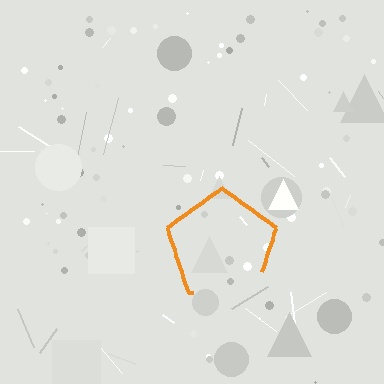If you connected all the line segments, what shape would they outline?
They would outline a pentagon.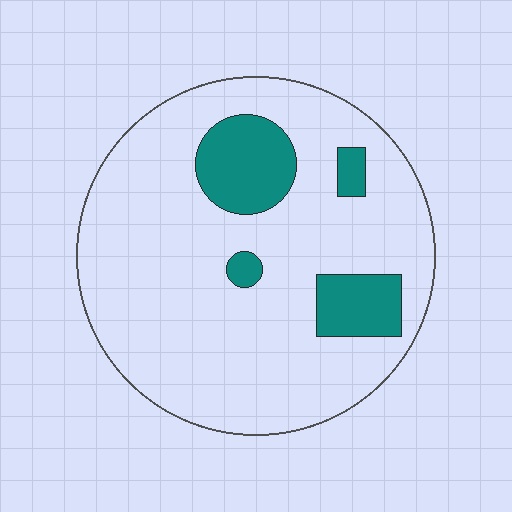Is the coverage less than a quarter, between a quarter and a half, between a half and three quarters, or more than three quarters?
Less than a quarter.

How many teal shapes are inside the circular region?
4.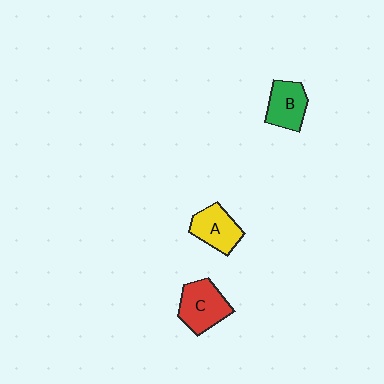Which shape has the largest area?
Shape C (red).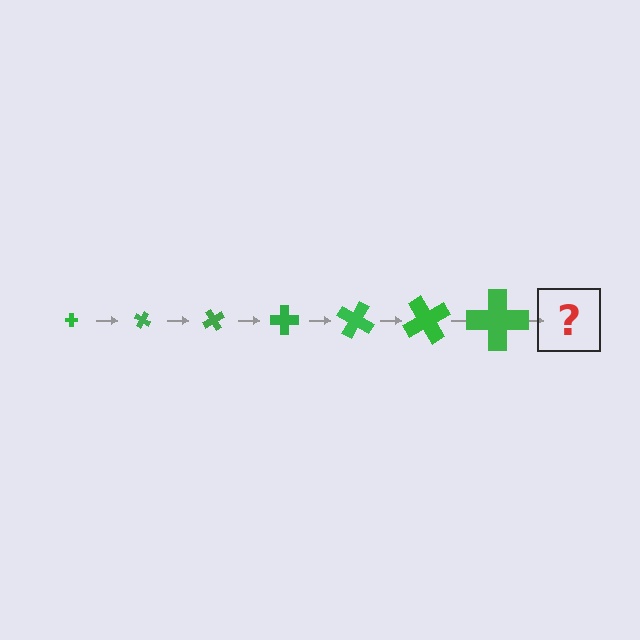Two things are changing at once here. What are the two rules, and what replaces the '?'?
The two rules are that the cross grows larger each step and it rotates 30 degrees each step. The '?' should be a cross, larger than the previous one and rotated 210 degrees from the start.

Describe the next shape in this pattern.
It should be a cross, larger than the previous one and rotated 210 degrees from the start.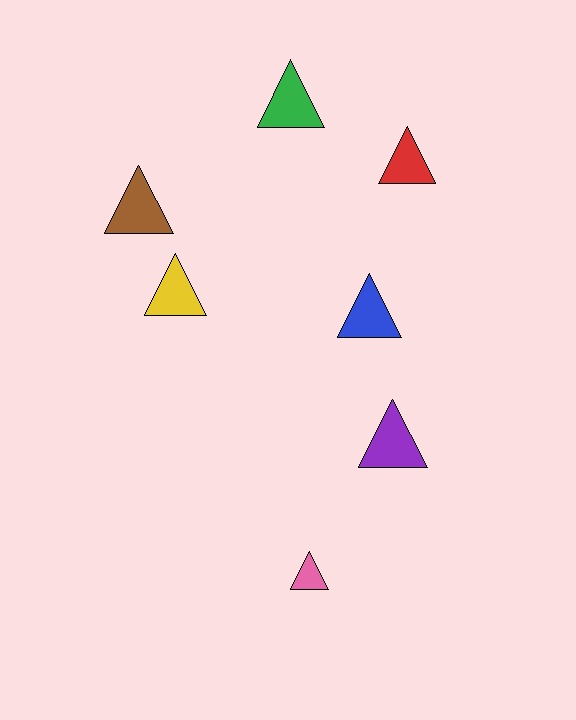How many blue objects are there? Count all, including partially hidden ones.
There is 1 blue object.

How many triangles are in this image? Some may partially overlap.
There are 7 triangles.